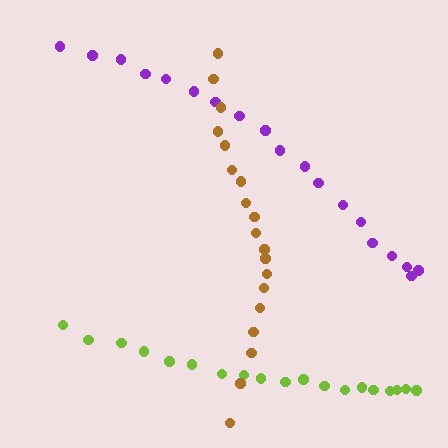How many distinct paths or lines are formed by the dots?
There are 3 distinct paths.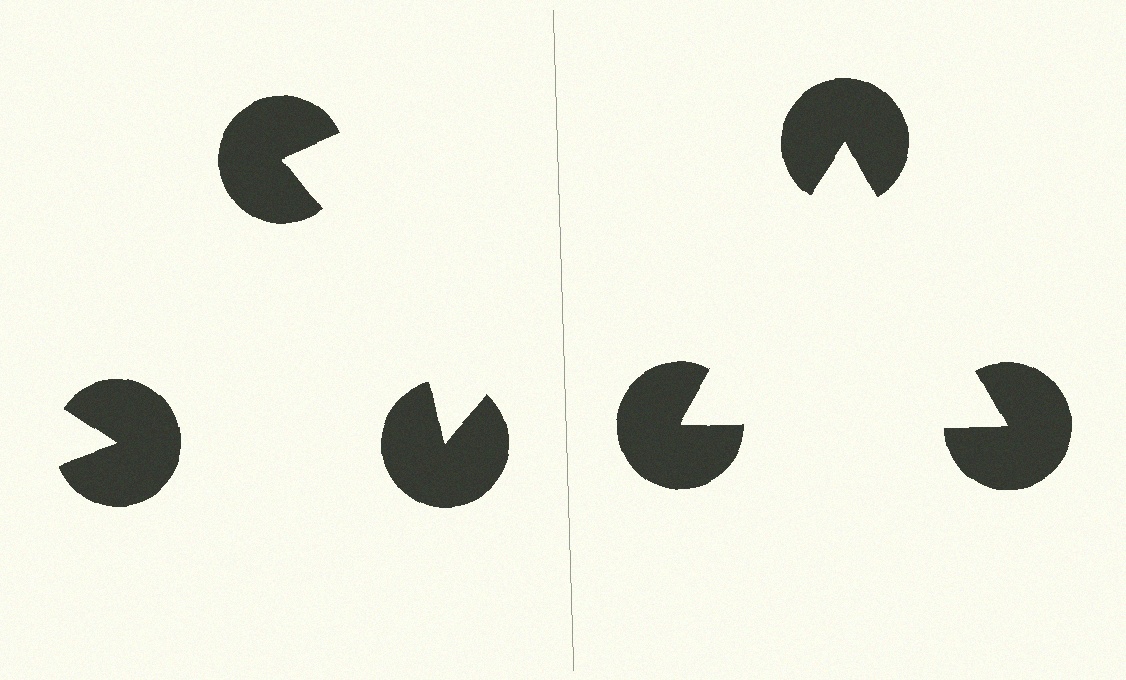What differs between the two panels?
The pac-man discs are positioned identically on both sides; only the wedge orientations differ. On the right they align to a triangle; on the left they are misaligned.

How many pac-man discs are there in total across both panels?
6 — 3 on each side.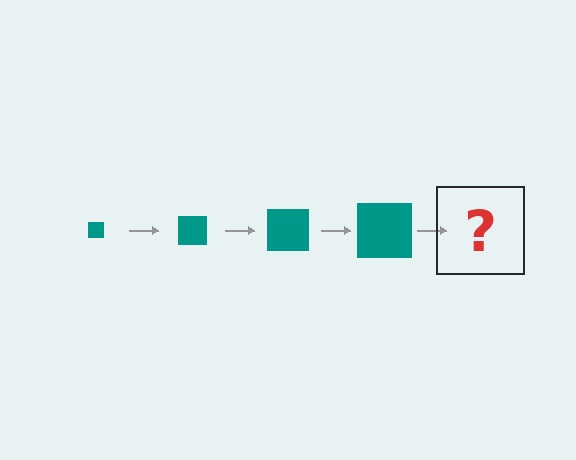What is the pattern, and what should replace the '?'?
The pattern is that the square gets progressively larger each step. The '?' should be a teal square, larger than the previous one.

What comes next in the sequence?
The next element should be a teal square, larger than the previous one.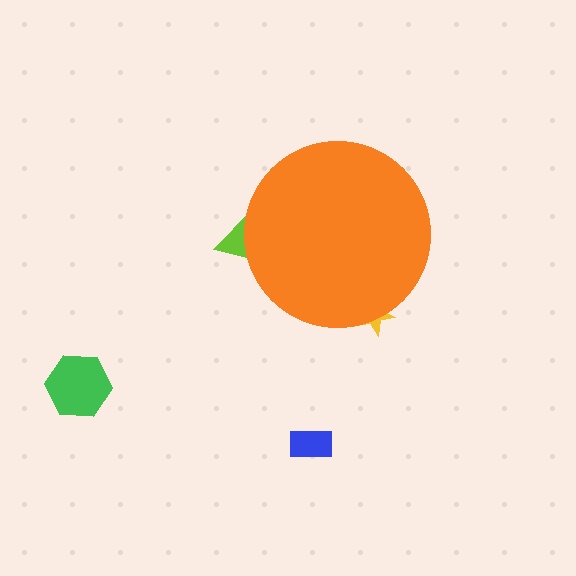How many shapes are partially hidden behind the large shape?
2 shapes are partially hidden.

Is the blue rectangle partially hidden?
No, the blue rectangle is fully visible.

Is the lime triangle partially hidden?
Yes, the lime triangle is partially hidden behind the orange circle.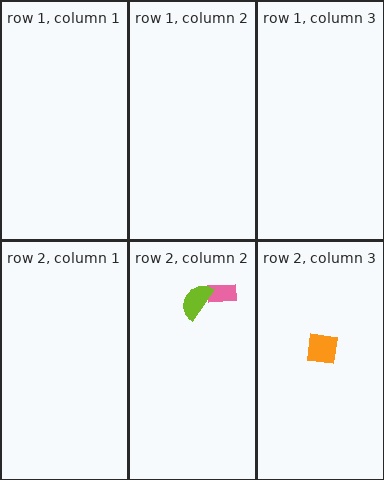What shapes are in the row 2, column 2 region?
The pink rectangle, the lime semicircle.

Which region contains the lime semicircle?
The row 2, column 2 region.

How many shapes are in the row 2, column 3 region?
1.